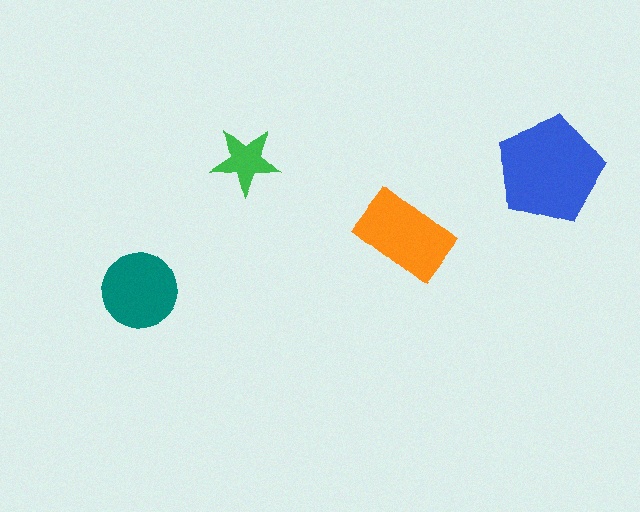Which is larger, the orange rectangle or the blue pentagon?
The blue pentagon.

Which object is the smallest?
The green star.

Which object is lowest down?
The teal circle is bottommost.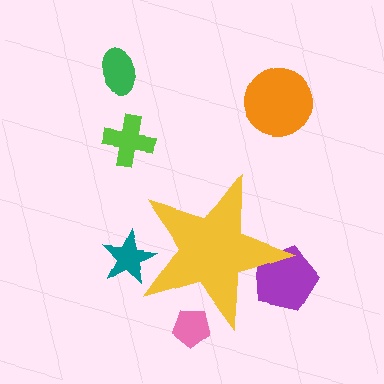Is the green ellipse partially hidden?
No, the green ellipse is fully visible.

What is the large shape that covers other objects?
A yellow star.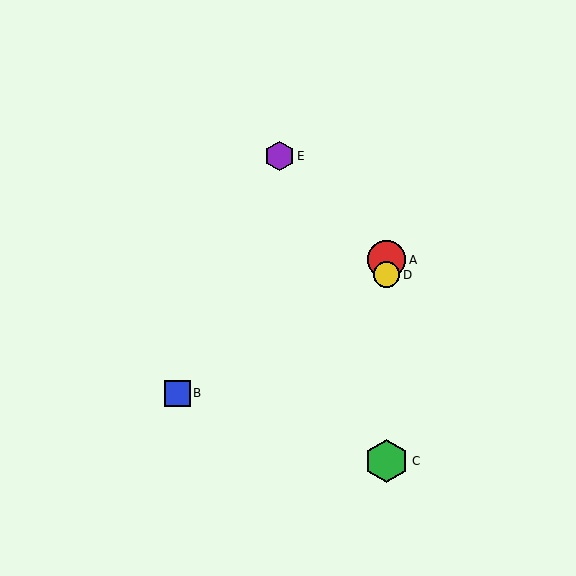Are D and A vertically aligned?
Yes, both are at x≈387.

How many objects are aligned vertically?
3 objects (A, C, D) are aligned vertically.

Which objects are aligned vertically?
Objects A, C, D are aligned vertically.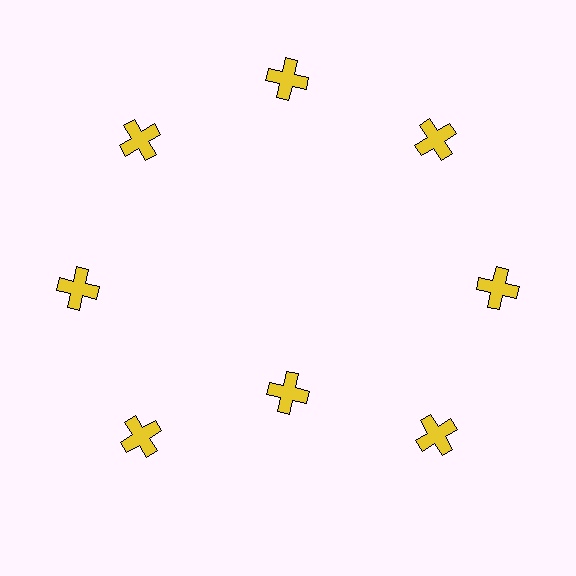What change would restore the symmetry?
The symmetry would be restored by moving it outward, back onto the ring so that all 8 crosses sit at equal angles and equal distance from the center.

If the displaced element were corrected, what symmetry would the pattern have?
It would have 8-fold rotational symmetry — the pattern would map onto itself every 45 degrees.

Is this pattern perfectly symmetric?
No. The 8 yellow crosses are arranged in a ring, but one element near the 6 o'clock position is pulled inward toward the center, breaking the 8-fold rotational symmetry.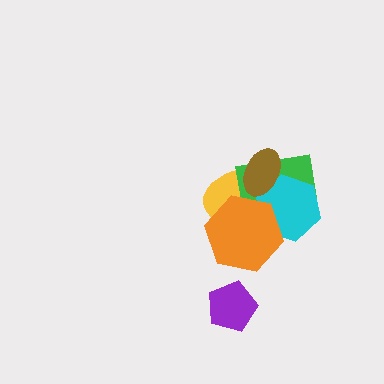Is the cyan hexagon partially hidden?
Yes, it is partially covered by another shape.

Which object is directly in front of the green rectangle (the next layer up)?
The cyan hexagon is directly in front of the green rectangle.